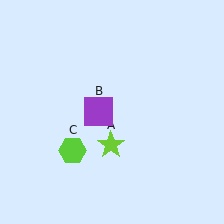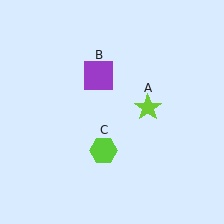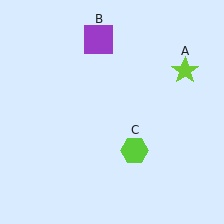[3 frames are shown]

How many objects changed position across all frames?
3 objects changed position: lime star (object A), purple square (object B), lime hexagon (object C).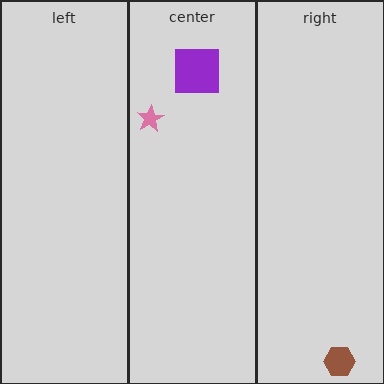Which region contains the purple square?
The center region.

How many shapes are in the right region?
1.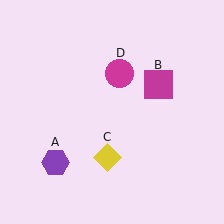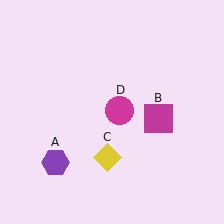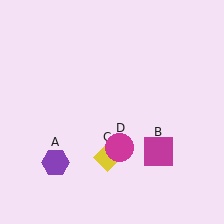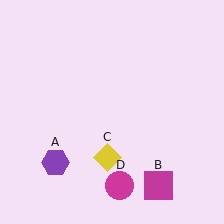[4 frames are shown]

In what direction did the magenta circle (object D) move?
The magenta circle (object D) moved down.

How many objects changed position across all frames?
2 objects changed position: magenta square (object B), magenta circle (object D).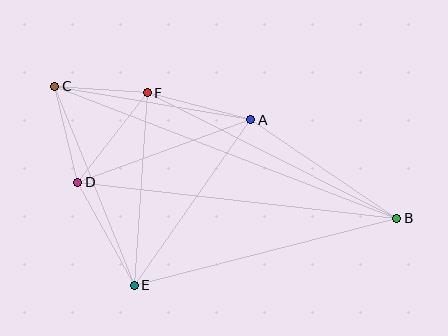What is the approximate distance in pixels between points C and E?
The distance between C and E is approximately 214 pixels.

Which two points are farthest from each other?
Points B and C are farthest from each other.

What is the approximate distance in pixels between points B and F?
The distance between B and F is approximately 280 pixels.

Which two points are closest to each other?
Points C and F are closest to each other.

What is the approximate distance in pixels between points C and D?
The distance between C and D is approximately 99 pixels.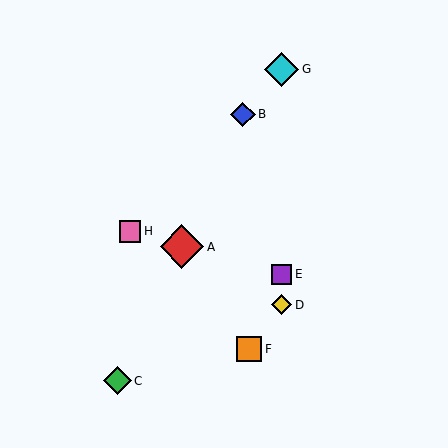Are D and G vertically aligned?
Yes, both are at x≈282.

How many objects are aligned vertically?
3 objects (D, E, G) are aligned vertically.